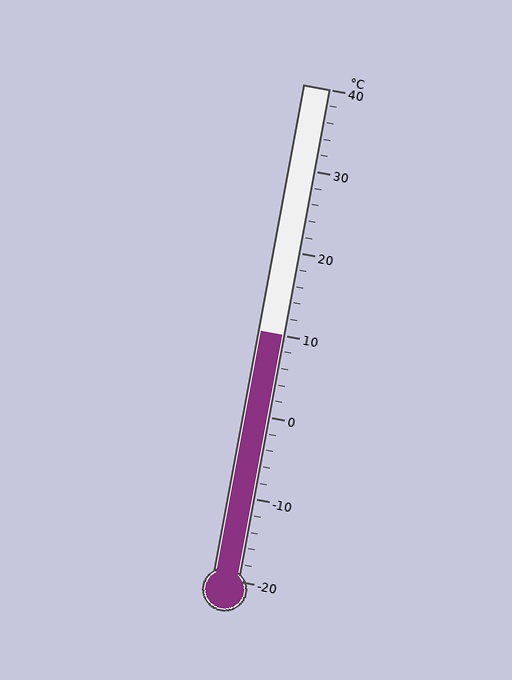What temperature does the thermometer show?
The thermometer shows approximately 10°C.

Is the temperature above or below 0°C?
The temperature is above 0°C.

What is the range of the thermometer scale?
The thermometer scale ranges from -20°C to 40°C.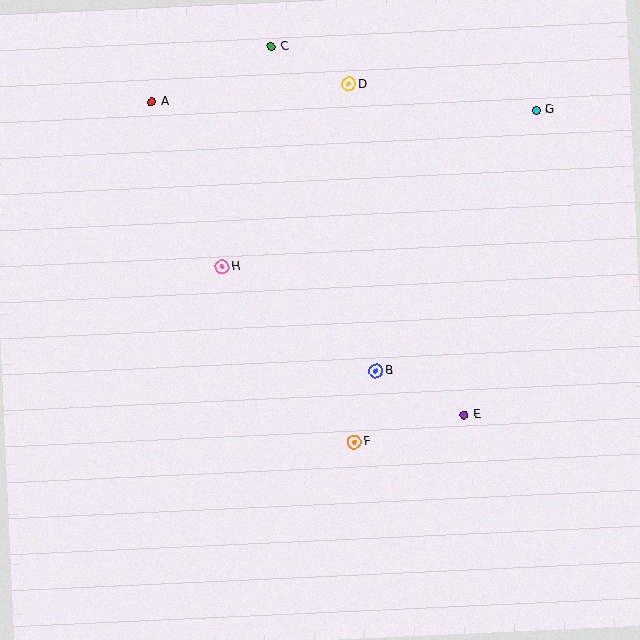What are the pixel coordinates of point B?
Point B is at (376, 371).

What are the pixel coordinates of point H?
Point H is at (222, 267).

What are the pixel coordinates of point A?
Point A is at (152, 102).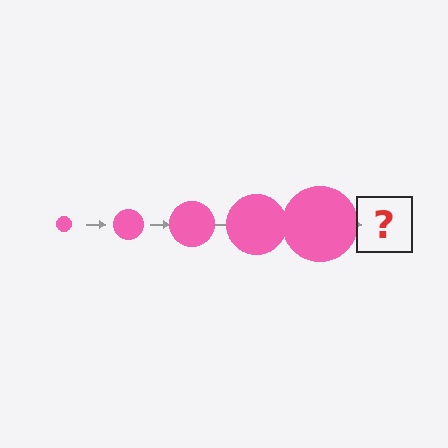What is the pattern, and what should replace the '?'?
The pattern is that the circle gets progressively larger each step. The '?' should be a pink circle, larger than the previous one.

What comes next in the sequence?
The next element should be a pink circle, larger than the previous one.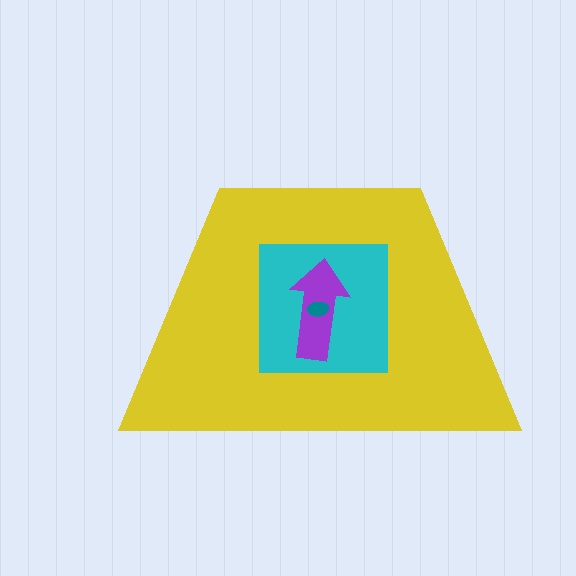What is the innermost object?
The teal ellipse.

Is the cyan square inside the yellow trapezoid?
Yes.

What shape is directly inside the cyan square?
The purple arrow.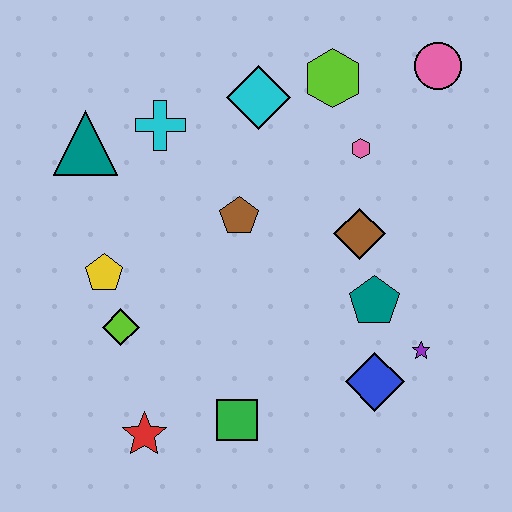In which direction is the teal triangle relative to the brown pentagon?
The teal triangle is to the left of the brown pentagon.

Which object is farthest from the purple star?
The teal triangle is farthest from the purple star.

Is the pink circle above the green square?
Yes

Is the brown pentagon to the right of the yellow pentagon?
Yes